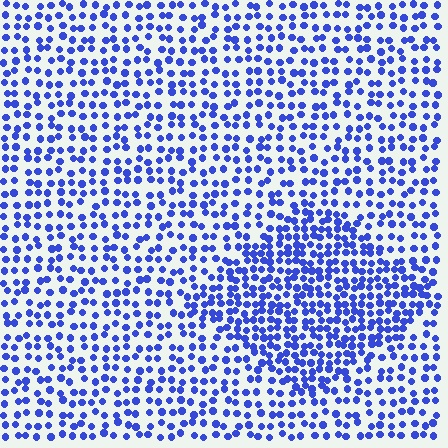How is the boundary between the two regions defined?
The boundary is defined by a change in element density (approximately 1.8x ratio). All elements are the same color, size, and shape.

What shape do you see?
I see a diamond.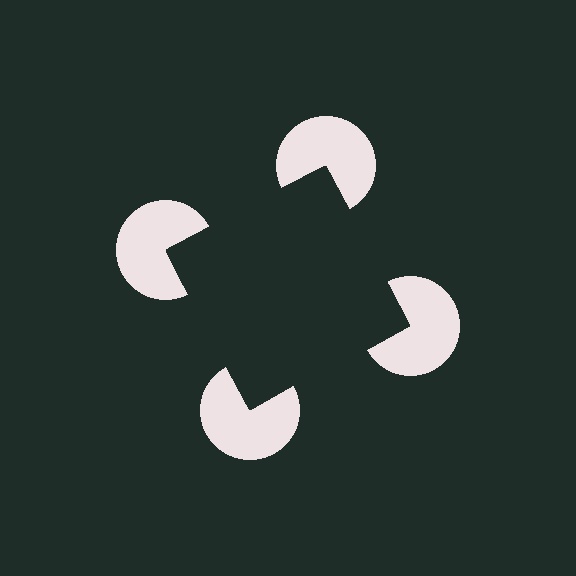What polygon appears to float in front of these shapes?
An illusory square — its edges are inferred from the aligned wedge cuts in the pac-man discs, not physically drawn.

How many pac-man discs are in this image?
There are 4 — one at each vertex of the illusory square.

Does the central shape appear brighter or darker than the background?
It typically appears slightly darker than the background, even though no actual brightness change is drawn.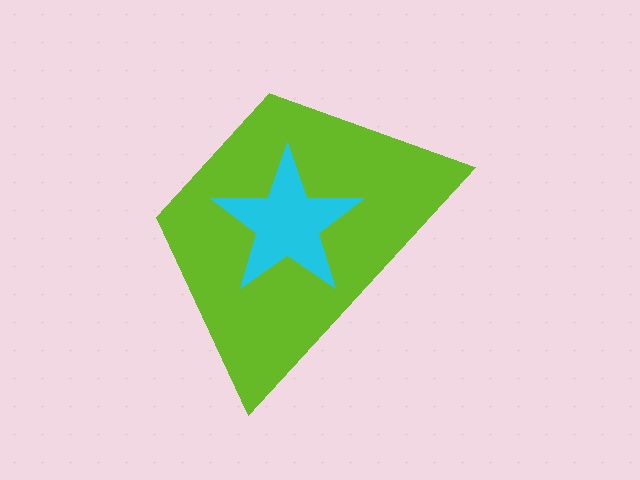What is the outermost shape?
The lime trapezoid.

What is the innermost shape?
The cyan star.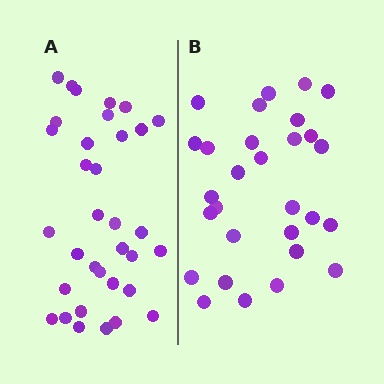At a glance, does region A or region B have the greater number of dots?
Region A (the left region) has more dots.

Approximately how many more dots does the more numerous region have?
Region A has about 5 more dots than region B.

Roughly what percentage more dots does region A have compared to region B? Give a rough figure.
About 15% more.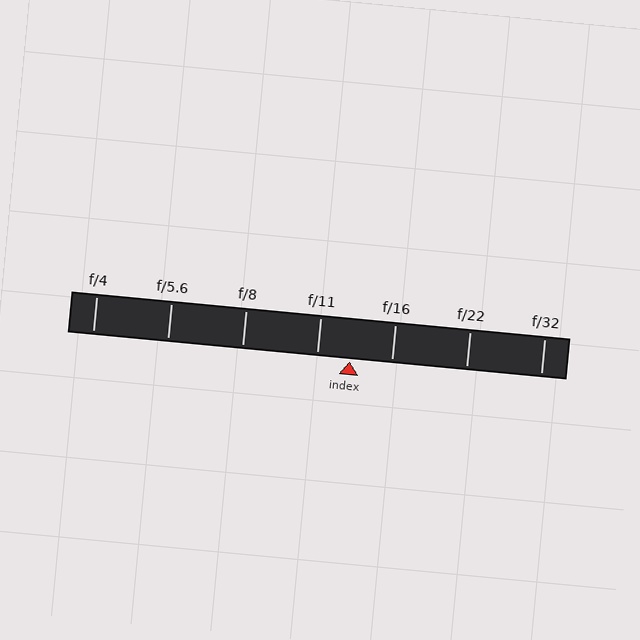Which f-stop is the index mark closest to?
The index mark is closest to f/11.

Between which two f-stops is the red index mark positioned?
The index mark is between f/11 and f/16.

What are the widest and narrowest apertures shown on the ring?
The widest aperture shown is f/4 and the narrowest is f/32.